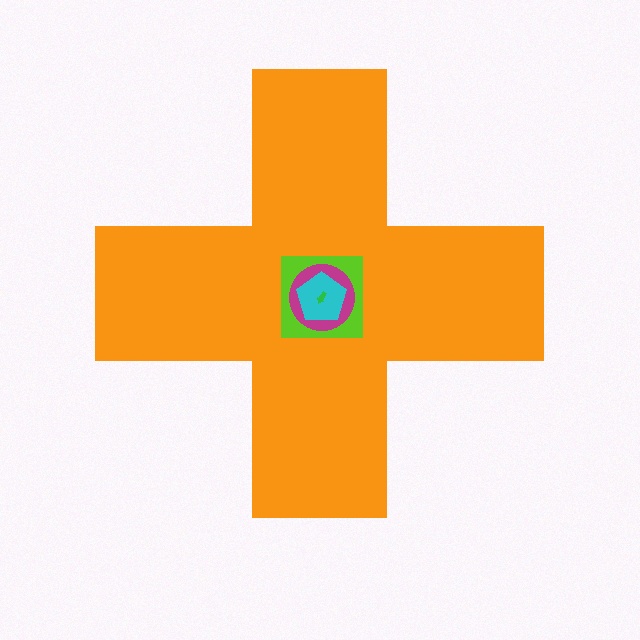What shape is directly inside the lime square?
The magenta circle.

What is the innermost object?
The green arrow.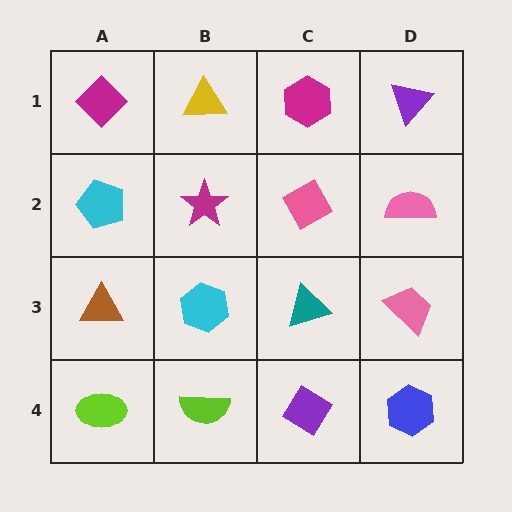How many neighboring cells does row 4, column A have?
2.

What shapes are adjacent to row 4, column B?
A cyan hexagon (row 3, column B), a lime ellipse (row 4, column A), a purple diamond (row 4, column C).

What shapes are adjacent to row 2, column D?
A purple triangle (row 1, column D), a pink trapezoid (row 3, column D), a pink diamond (row 2, column C).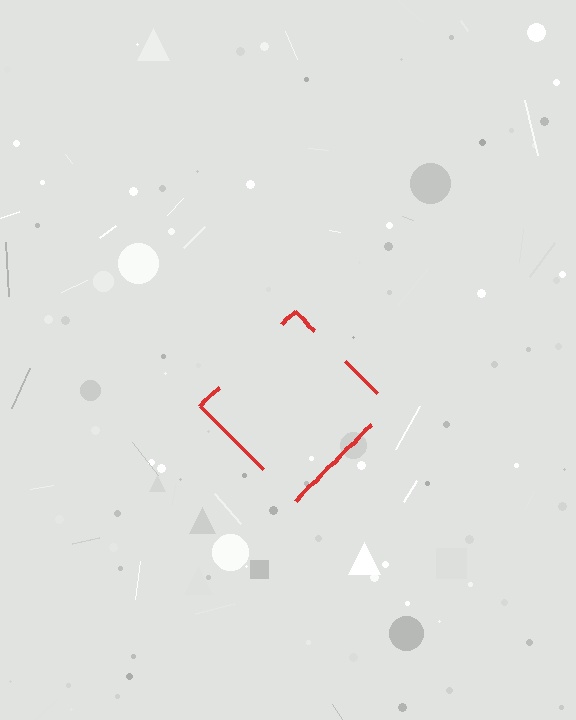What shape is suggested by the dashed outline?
The dashed outline suggests a diamond.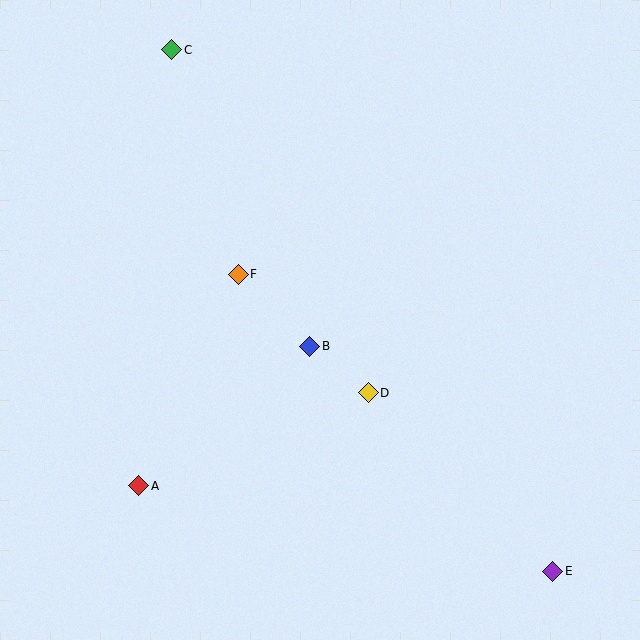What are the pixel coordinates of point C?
Point C is at (172, 50).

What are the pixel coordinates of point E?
Point E is at (553, 571).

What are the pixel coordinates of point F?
Point F is at (238, 274).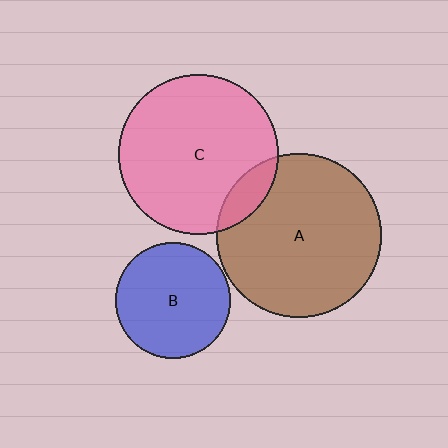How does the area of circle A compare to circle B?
Approximately 2.0 times.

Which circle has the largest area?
Circle A (brown).